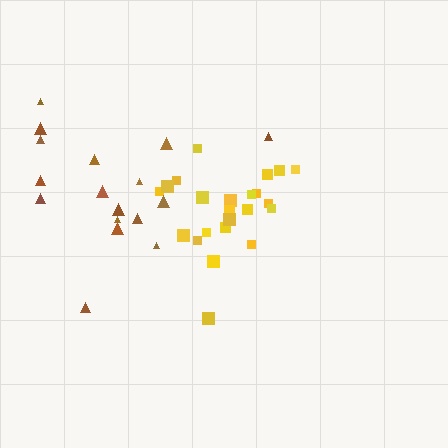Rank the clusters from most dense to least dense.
yellow, brown.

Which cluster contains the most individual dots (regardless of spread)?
Yellow (24).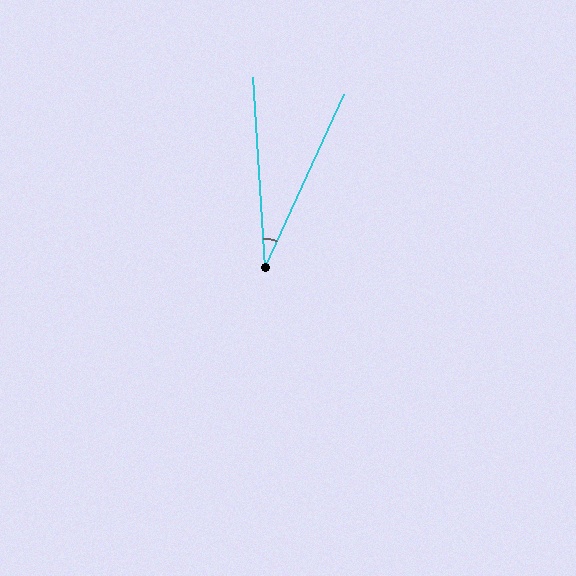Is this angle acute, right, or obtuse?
It is acute.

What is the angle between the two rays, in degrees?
Approximately 28 degrees.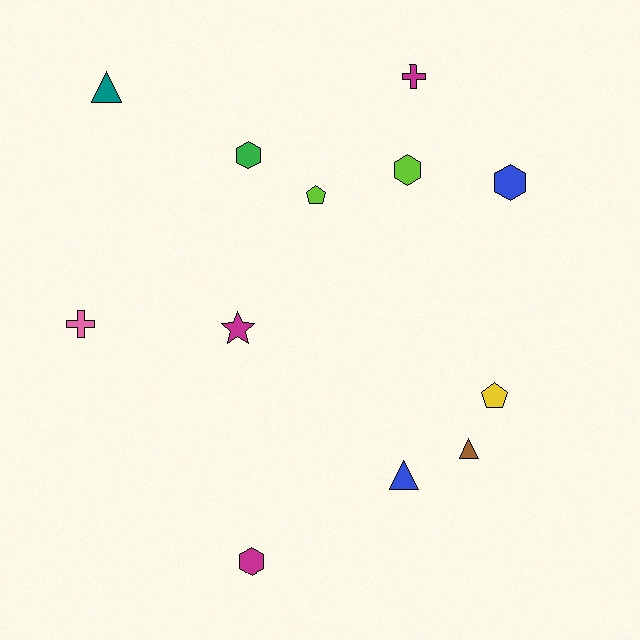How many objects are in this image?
There are 12 objects.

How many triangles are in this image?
There are 3 triangles.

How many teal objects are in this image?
There is 1 teal object.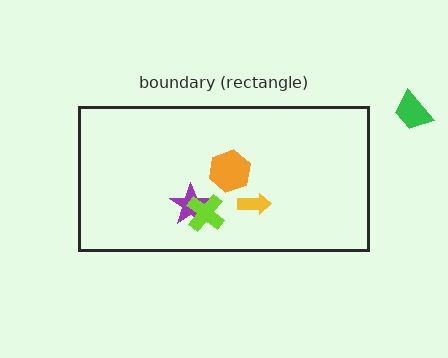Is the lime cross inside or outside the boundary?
Inside.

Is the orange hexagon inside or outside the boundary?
Inside.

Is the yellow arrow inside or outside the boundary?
Inside.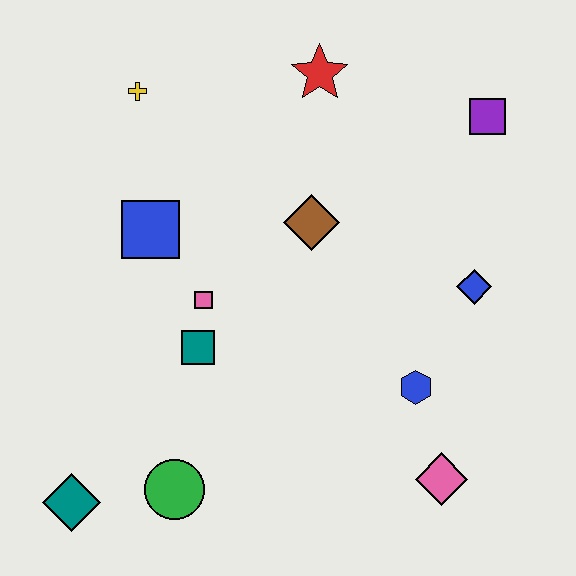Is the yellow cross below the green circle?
No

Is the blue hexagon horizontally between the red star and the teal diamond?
No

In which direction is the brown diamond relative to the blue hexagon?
The brown diamond is above the blue hexagon.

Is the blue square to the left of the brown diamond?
Yes